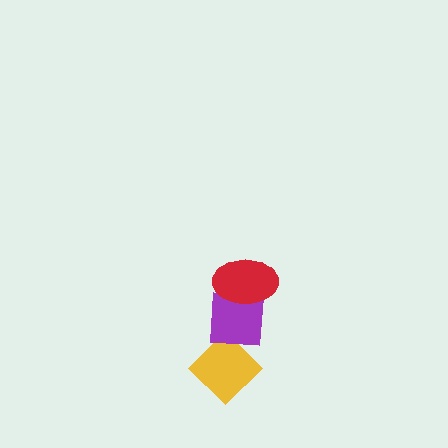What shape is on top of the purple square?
The red ellipse is on top of the purple square.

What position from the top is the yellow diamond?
The yellow diamond is 3rd from the top.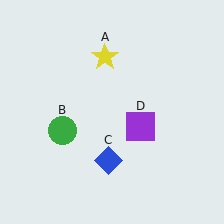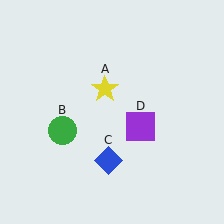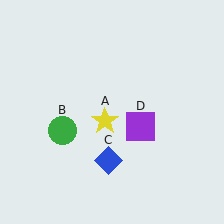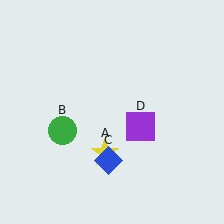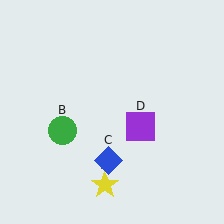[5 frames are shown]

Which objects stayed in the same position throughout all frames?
Green circle (object B) and blue diamond (object C) and purple square (object D) remained stationary.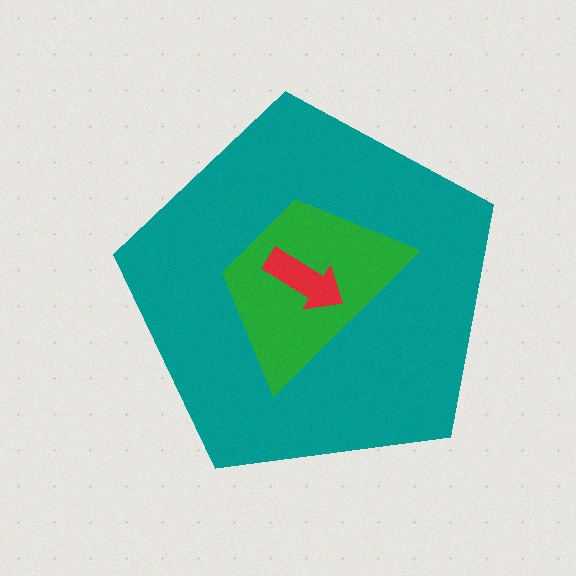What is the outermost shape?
The teal pentagon.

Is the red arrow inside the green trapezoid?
Yes.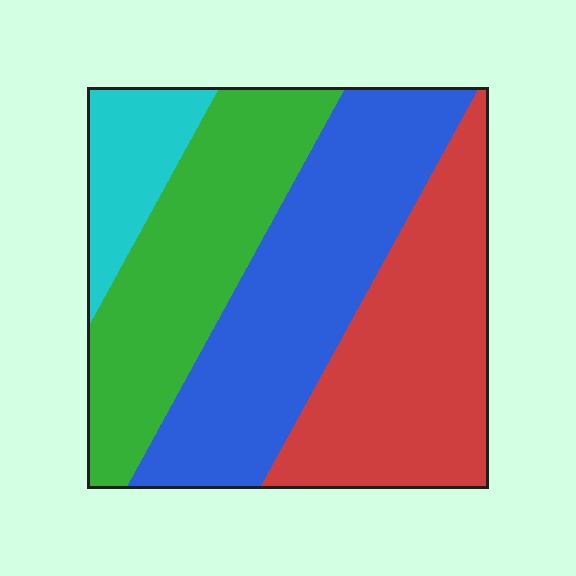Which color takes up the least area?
Cyan, at roughly 10%.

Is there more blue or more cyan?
Blue.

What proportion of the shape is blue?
Blue takes up between a quarter and a half of the shape.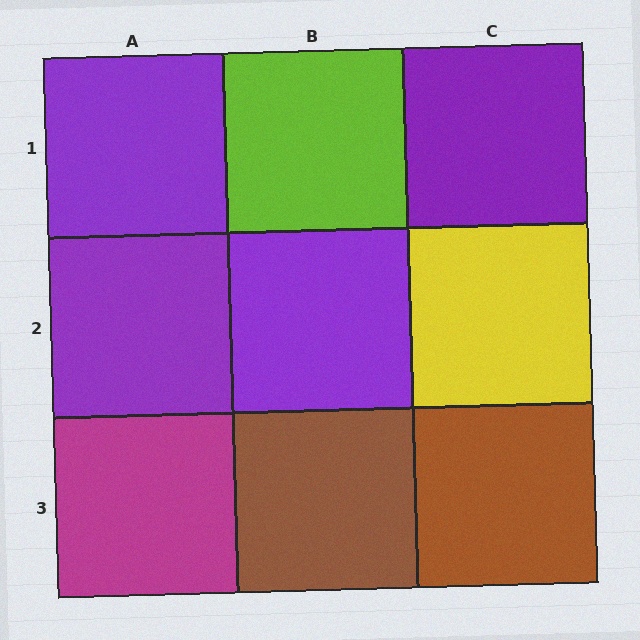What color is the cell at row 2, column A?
Purple.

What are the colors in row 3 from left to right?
Magenta, brown, brown.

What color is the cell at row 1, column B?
Lime.